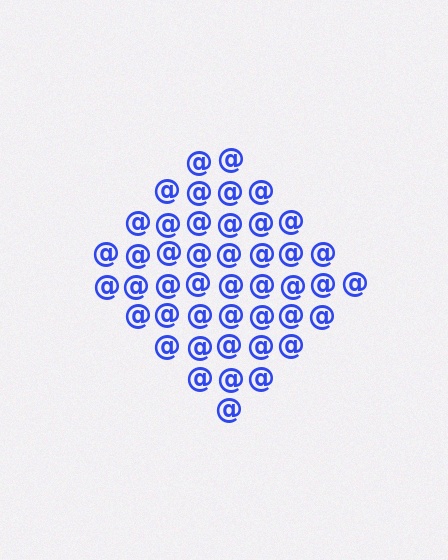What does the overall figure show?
The overall figure shows a diamond.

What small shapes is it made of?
It is made of small at signs.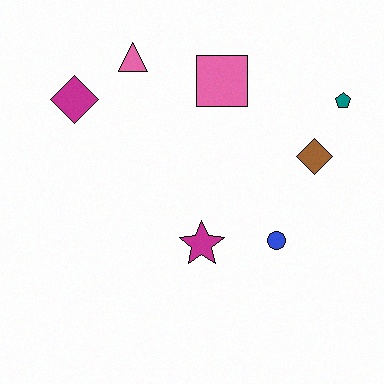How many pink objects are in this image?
There are 2 pink objects.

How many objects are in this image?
There are 7 objects.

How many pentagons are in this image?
There is 1 pentagon.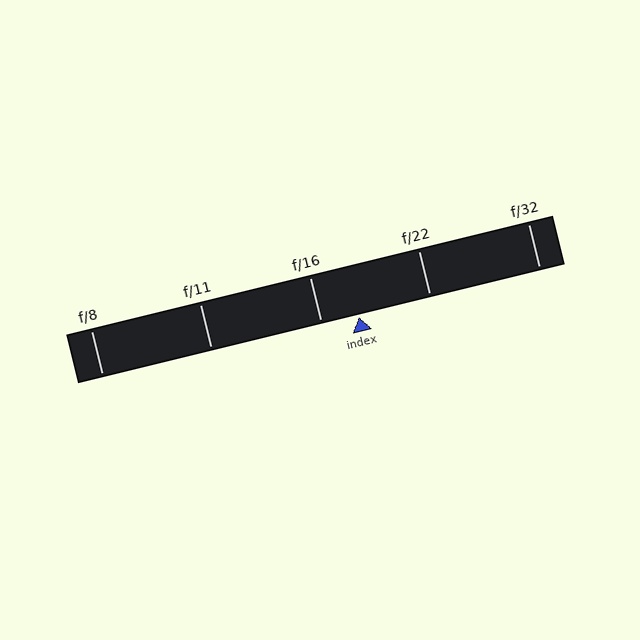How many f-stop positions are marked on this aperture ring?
There are 5 f-stop positions marked.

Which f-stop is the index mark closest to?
The index mark is closest to f/16.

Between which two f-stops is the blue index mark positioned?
The index mark is between f/16 and f/22.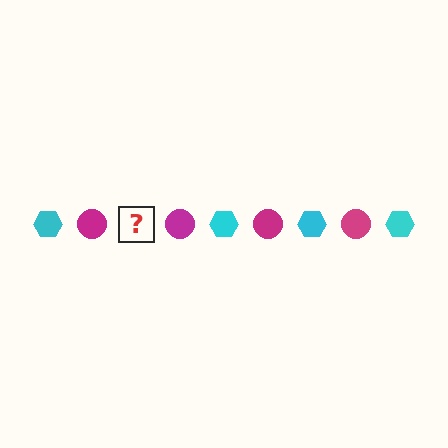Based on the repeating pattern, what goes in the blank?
The blank should be a cyan hexagon.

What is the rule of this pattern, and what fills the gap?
The rule is that the pattern alternates between cyan hexagon and magenta circle. The gap should be filled with a cyan hexagon.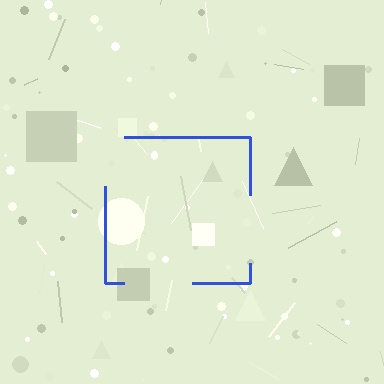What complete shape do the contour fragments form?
The contour fragments form a square.